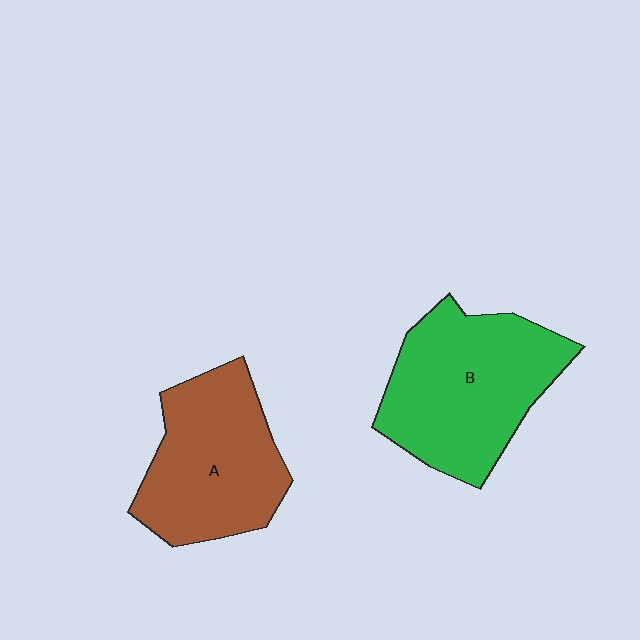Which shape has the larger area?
Shape B (green).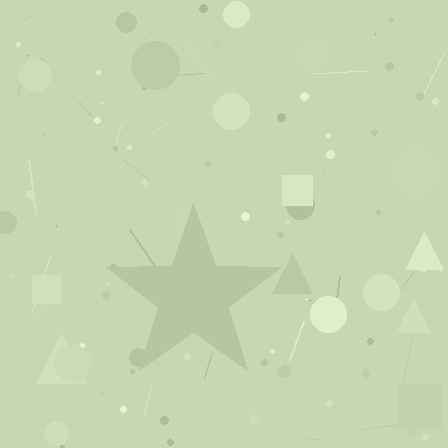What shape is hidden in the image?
A star is hidden in the image.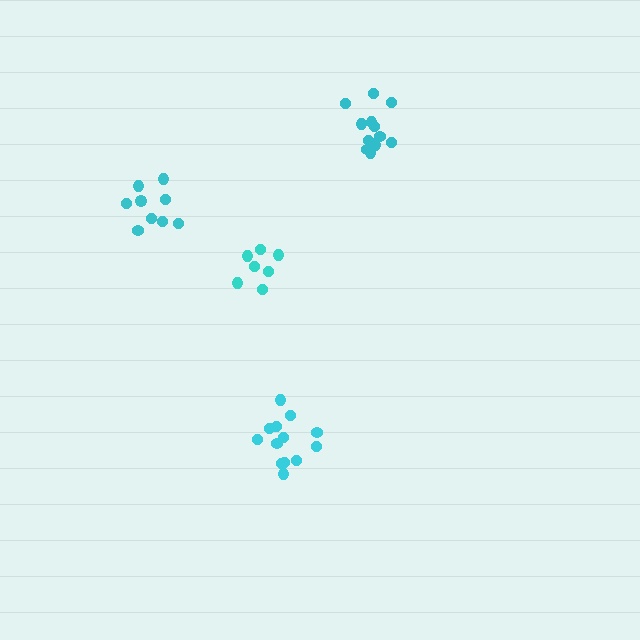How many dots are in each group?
Group 1: 13 dots, Group 2: 12 dots, Group 3: 7 dots, Group 4: 9 dots (41 total).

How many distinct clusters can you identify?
There are 4 distinct clusters.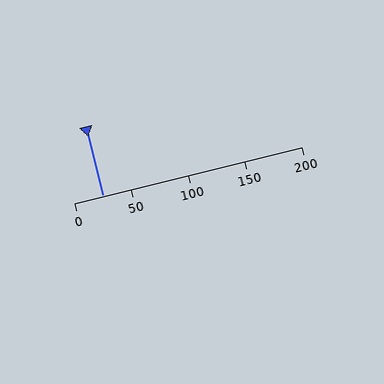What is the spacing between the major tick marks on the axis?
The major ticks are spaced 50 apart.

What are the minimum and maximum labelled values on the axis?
The axis runs from 0 to 200.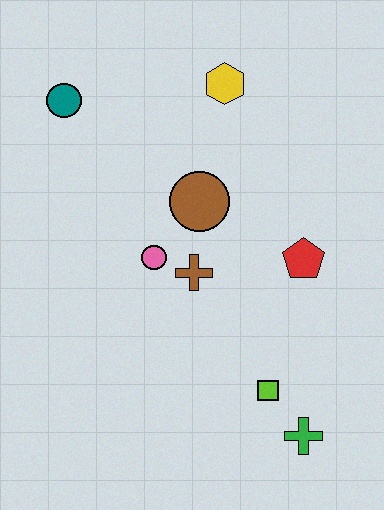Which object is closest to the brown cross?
The pink circle is closest to the brown cross.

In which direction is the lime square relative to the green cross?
The lime square is above the green cross.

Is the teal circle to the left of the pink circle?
Yes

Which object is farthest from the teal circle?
The green cross is farthest from the teal circle.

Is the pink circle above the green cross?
Yes